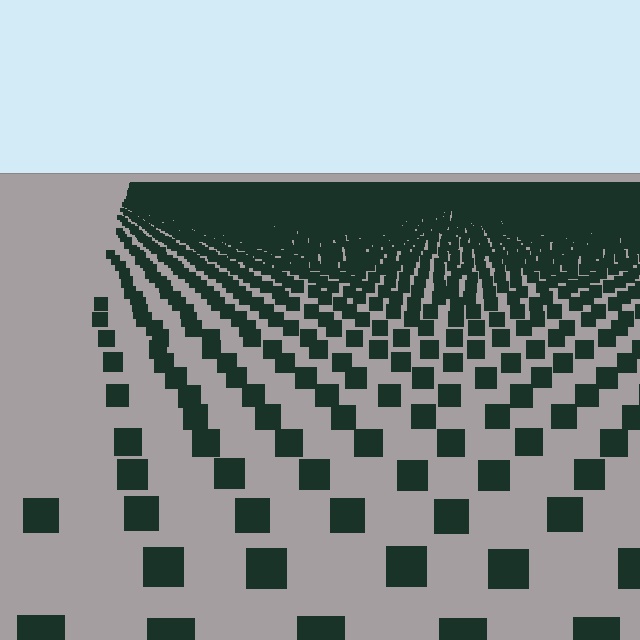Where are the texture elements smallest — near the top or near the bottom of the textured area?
Near the top.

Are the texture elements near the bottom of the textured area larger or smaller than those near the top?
Larger. Near the bottom, elements are closer to the viewer and appear at a bigger on-screen size.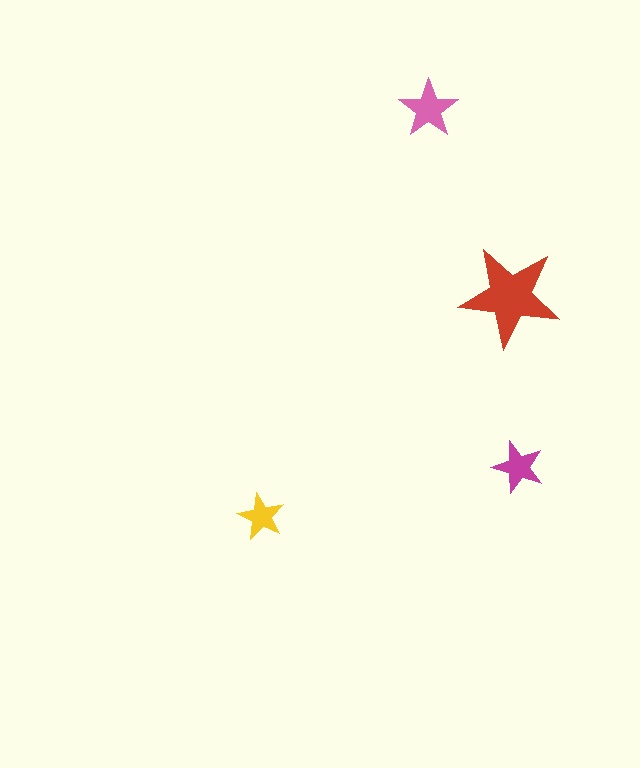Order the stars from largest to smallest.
the red one, the pink one, the magenta one, the yellow one.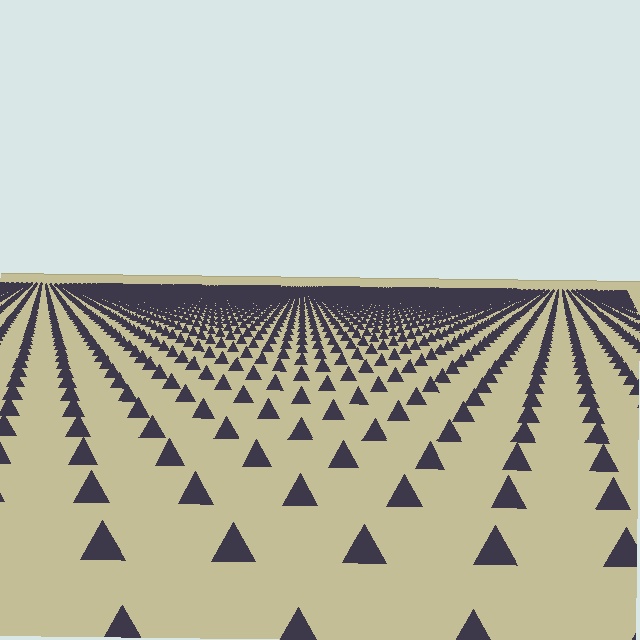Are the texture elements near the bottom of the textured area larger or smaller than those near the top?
Larger. Near the bottom, elements are closer to the viewer and appear at a bigger on-screen size.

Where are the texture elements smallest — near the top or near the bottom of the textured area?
Near the top.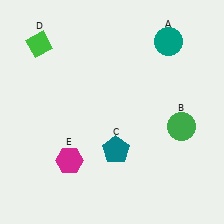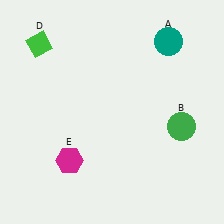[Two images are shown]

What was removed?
The teal pentagon (C) was removed in Image 2.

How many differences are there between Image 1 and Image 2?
There is 1 difference between the two images.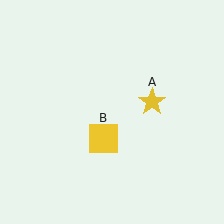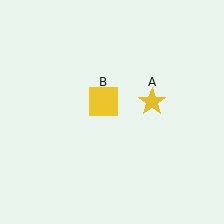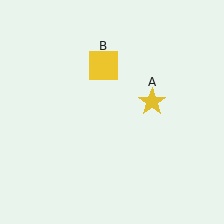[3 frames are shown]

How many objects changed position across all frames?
1 object changed position: yellow square (object B).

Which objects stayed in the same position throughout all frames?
Yellow star (object A) remained stationary.